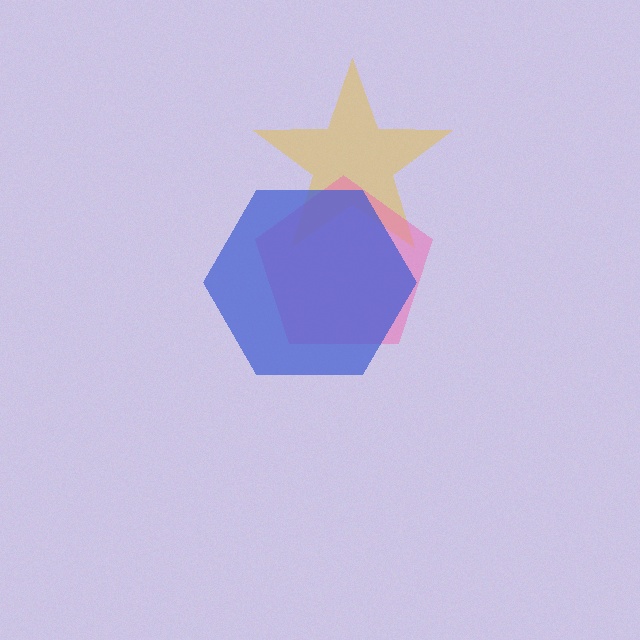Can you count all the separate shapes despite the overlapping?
Yes, there are 3 separate shapes.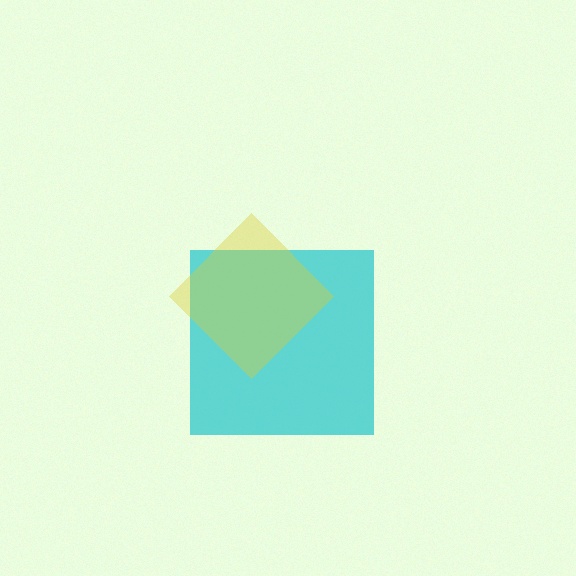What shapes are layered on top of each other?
The layered shapes are: a cyan square, a yellow diamond.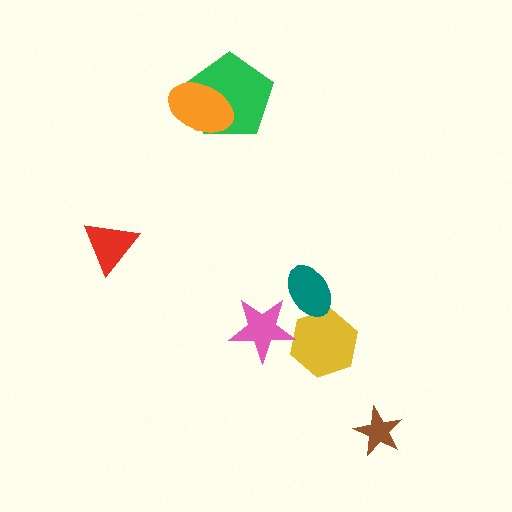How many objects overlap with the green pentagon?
1 object overlaps with the green pentagon.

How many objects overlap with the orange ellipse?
1 object overlaps with the orange ellipse.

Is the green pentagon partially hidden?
Yes, it is partially covered by another shape.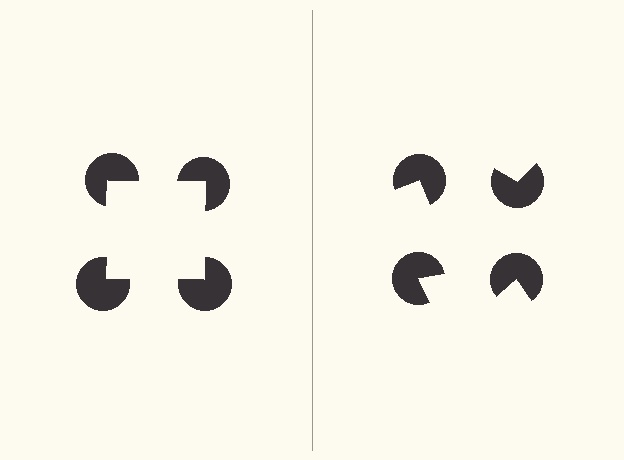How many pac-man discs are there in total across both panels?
8 — 4 on each side.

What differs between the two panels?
The pac-man discs are positioned identically on both sides; only the wedge orientations differ. On the left they align to a square; on the right they are misaligned.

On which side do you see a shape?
An illusory square appears on the left side. On the right side the wedge cuts are rotated, so no coherent shape forms.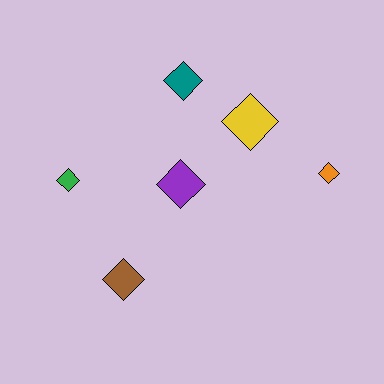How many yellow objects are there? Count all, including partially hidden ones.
There is 1 yellow object.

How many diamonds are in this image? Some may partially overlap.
There are 6 diamonds.